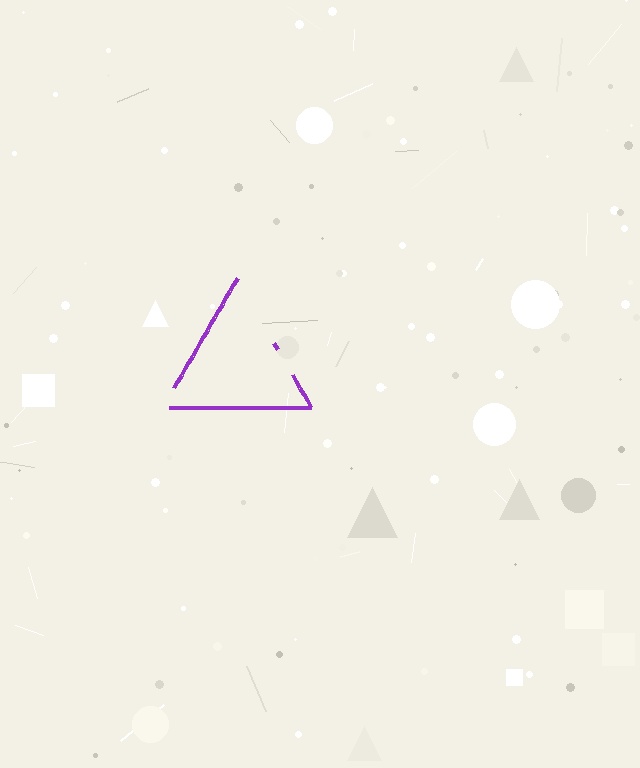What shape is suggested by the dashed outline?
The dashed outline suggests a triangle.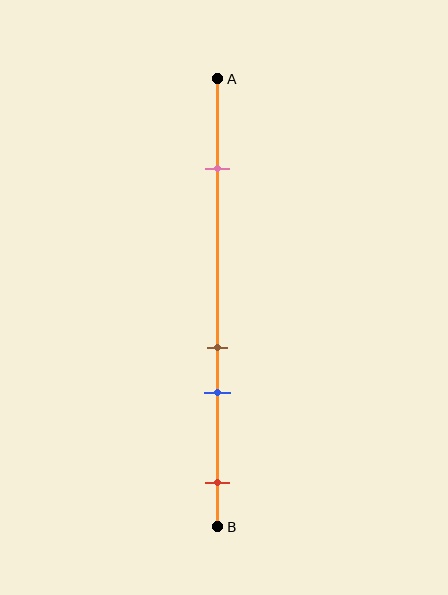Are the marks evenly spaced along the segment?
No, the marks are not evenly spaced.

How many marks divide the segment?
There are 4 marks dividing the segment.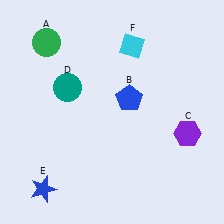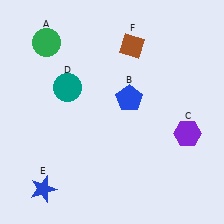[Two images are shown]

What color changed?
The diamond (F) changed from cyan in Image 1 to brown in Image 2.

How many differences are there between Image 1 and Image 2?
There is 1 difference between the two images.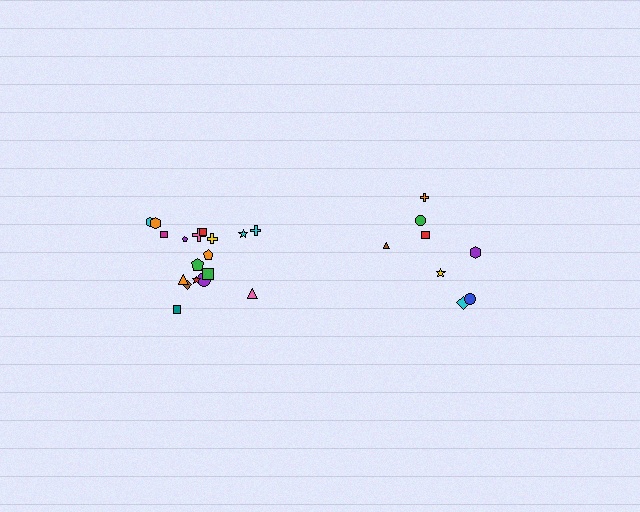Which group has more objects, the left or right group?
The left group.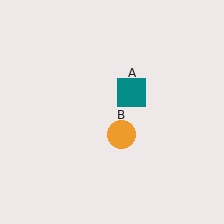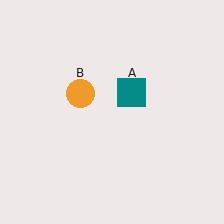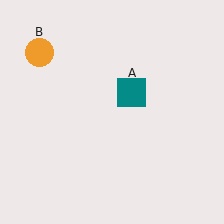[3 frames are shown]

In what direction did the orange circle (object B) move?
The orange circle (object B) moved up and to the left.